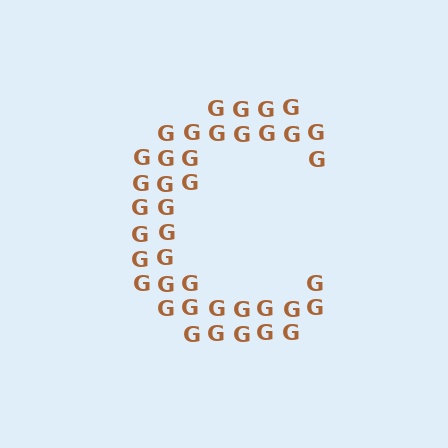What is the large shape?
The large shape is the letter C.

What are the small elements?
The small elements are letter G's.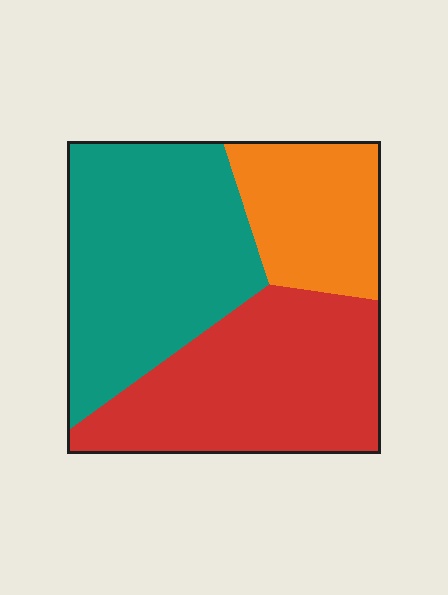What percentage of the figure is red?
Red covers around 40% of the figure.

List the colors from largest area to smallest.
From largest to smallest: teal, red, orange.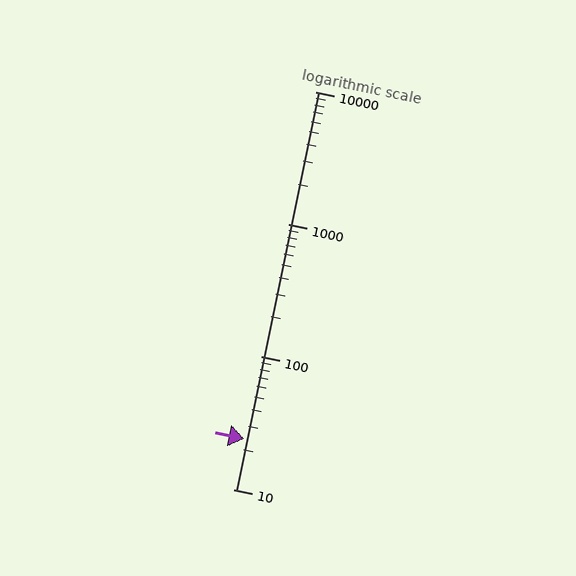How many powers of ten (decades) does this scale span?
The scale spans 3 decades, from 10 to 10000.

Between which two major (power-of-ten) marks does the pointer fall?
The pointer is between 10 and 100.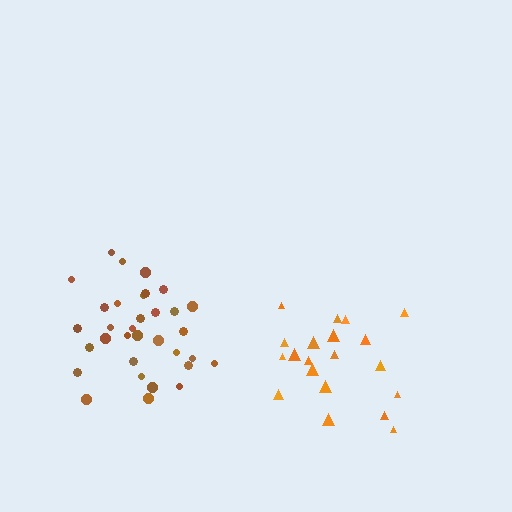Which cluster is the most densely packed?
Brown.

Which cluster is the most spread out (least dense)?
Orange.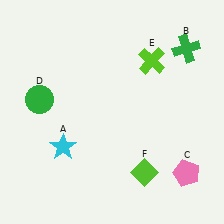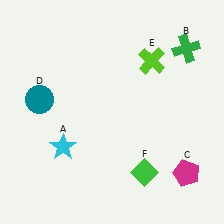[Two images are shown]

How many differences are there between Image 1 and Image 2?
There are 3 differences between the two images.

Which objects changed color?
C changed from pink to magenta. D changed from green to teal. F changed from lime to green.